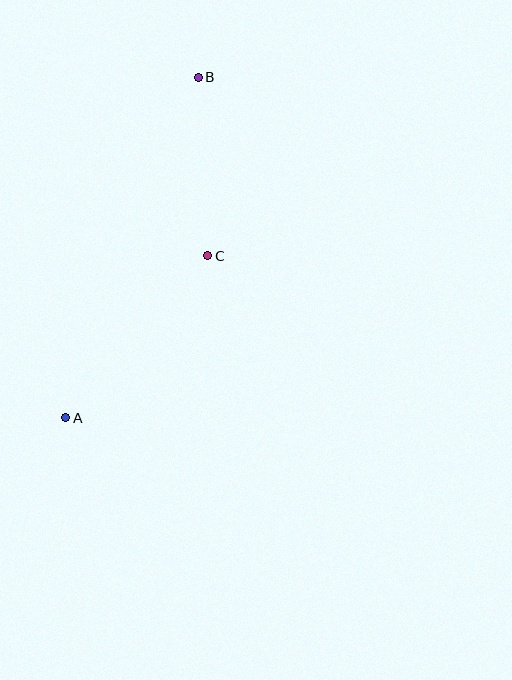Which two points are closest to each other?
Points B and C are closest to each other.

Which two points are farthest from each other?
Points A and B are farthest from each other.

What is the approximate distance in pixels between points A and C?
The distance between A and C is approximately 216 pixels.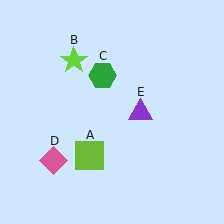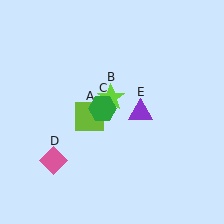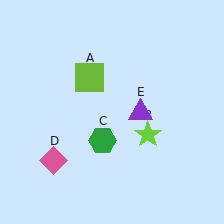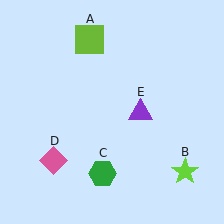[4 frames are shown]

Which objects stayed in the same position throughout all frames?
Pink diamond (object D) and purple triangle (object E) remained stationary.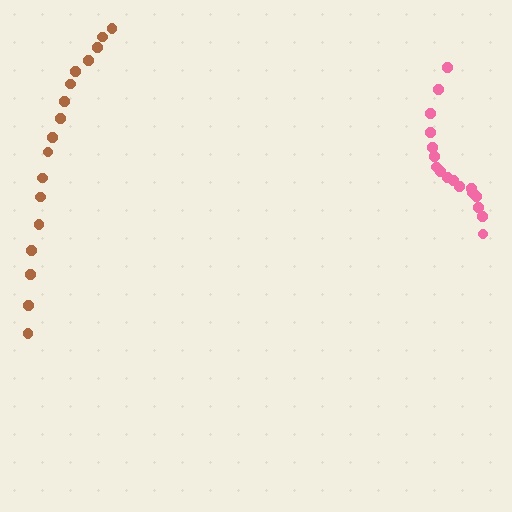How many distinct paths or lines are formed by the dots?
There are 2 distinct paths.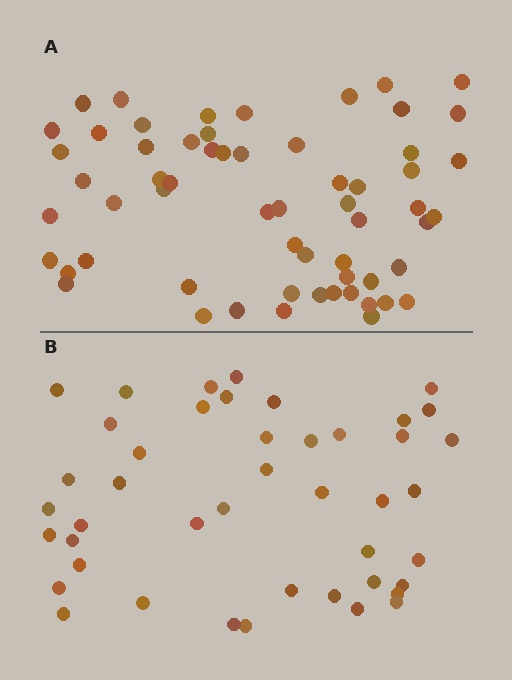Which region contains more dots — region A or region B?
Region A (the top region) has more dots.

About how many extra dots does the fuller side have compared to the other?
Region A has approximately 15 more dots than region B.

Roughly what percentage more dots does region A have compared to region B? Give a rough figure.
About 35% more.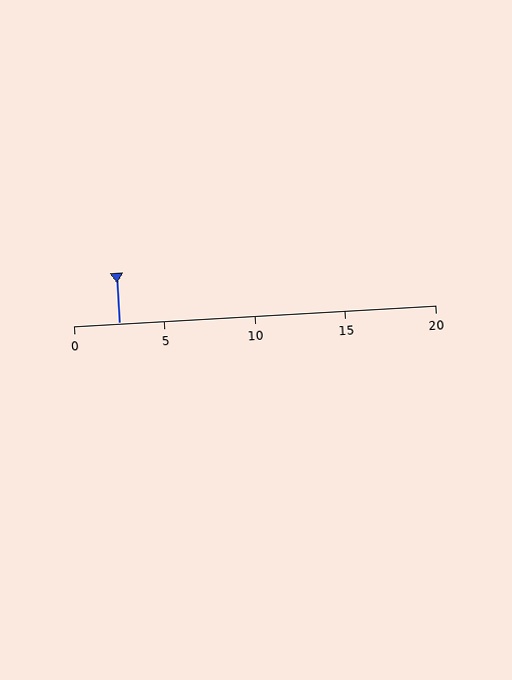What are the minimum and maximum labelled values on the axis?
The axis runs from 0 to 20.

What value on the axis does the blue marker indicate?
The marker indicates approximately 2.5.